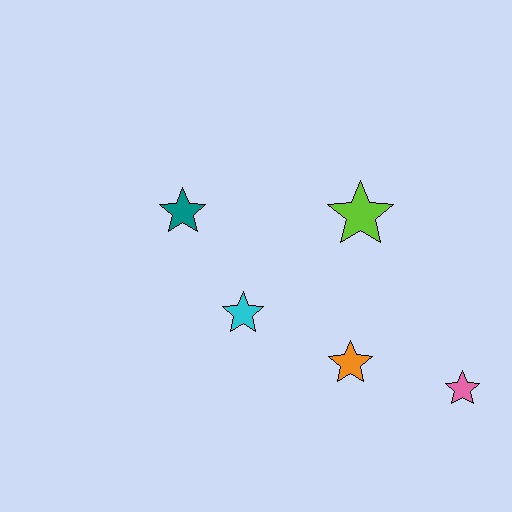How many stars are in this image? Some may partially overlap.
There are 5 stars.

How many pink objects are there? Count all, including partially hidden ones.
There is 1 pink object.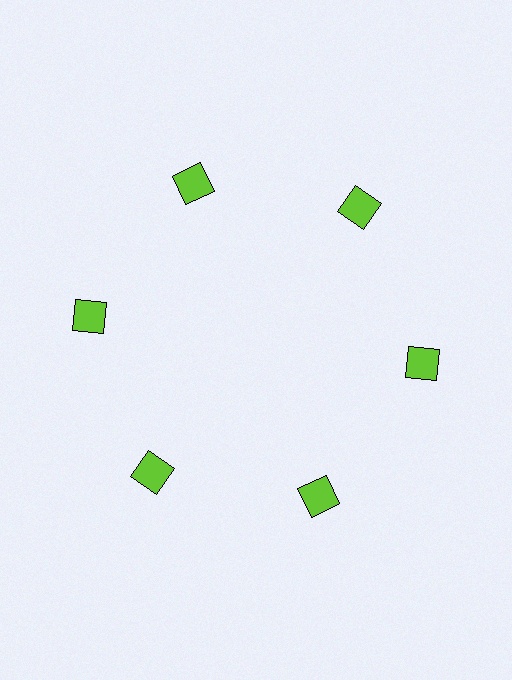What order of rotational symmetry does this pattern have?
This pattern has 6-fold rotational symmetry.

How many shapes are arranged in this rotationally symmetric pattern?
There are 6 shapes, arranged in 6 groups of 1.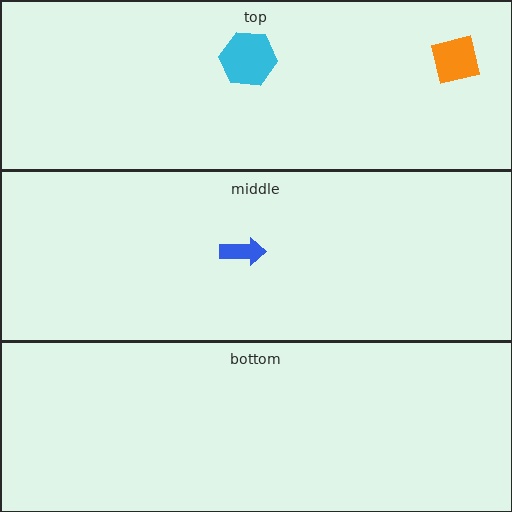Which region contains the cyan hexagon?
The top region.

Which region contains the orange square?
The top region.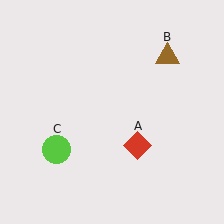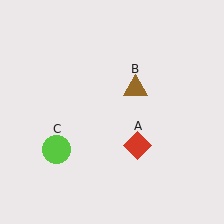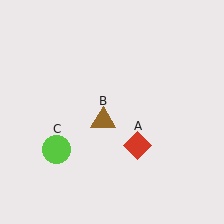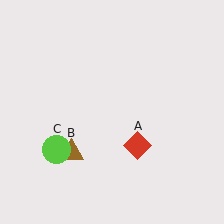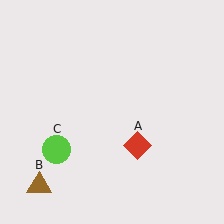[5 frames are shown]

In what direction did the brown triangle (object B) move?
The brown triangle (object B) moved down and to the left.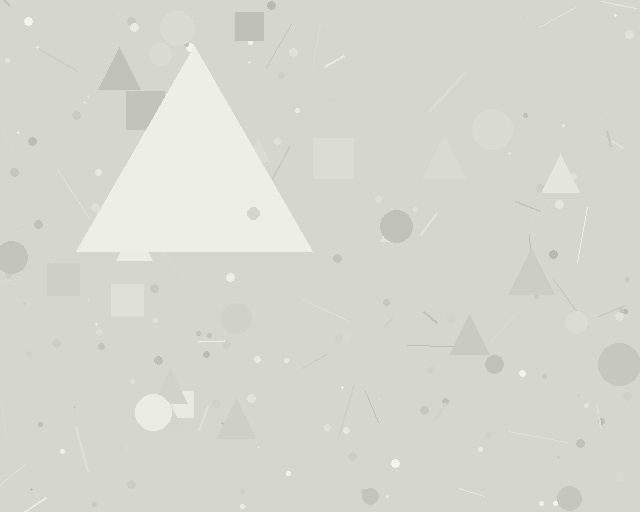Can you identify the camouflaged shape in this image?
The camouflaged shape is a triangle.